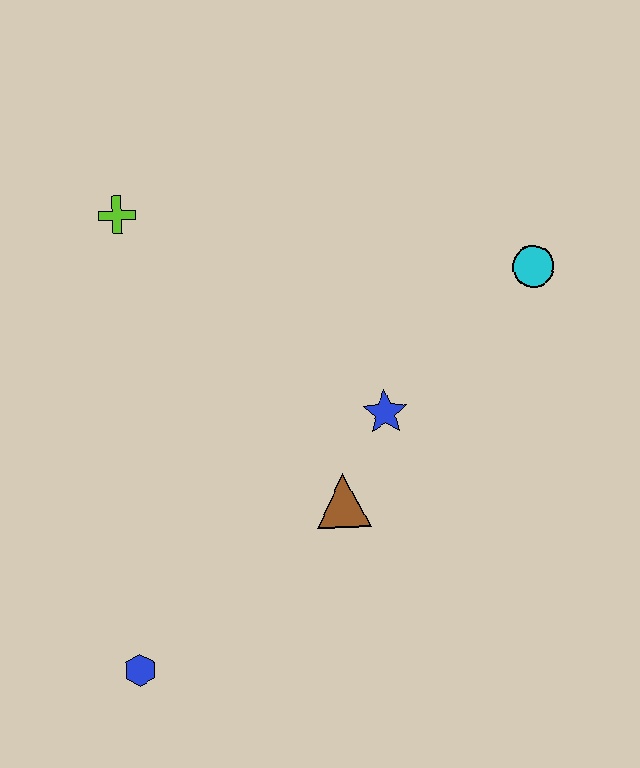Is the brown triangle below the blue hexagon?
No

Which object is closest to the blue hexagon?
The brown triangle is closest to the blue hexagon.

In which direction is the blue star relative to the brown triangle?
The blue star is above the brown triangle.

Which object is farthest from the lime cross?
The blue hexagon is farthest from the lime cross.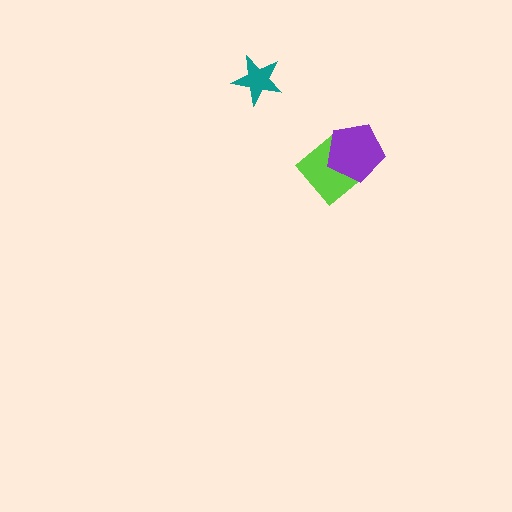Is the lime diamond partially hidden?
Yes, it is partially covered by another shape.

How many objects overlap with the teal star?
0 objects overlap with the teal star.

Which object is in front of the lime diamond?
The purple pentagon is in front of the lime diamond.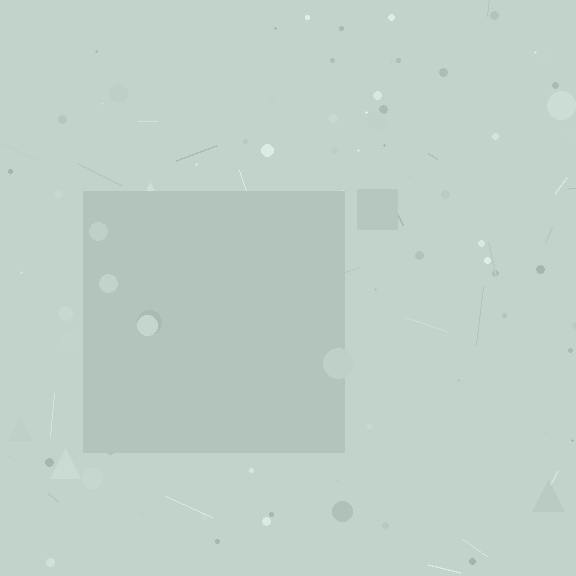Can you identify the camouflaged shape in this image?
The camouflaged shape is a square.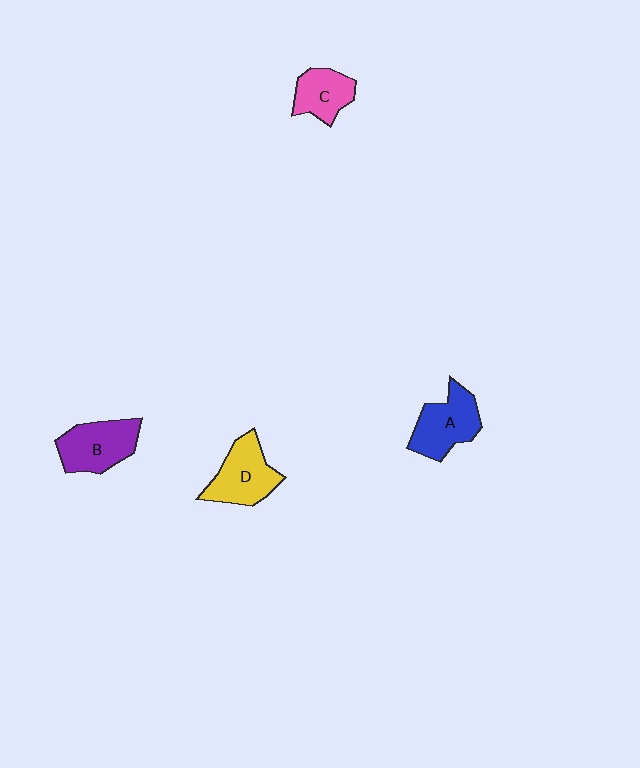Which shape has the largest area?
Shape B (purple).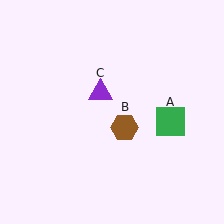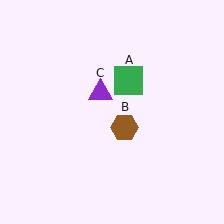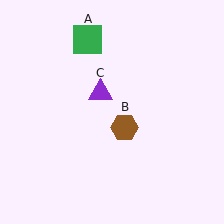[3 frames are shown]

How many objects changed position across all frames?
1 object changed position: green square (object A).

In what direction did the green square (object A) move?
The green square (object A) moved up and to the left.